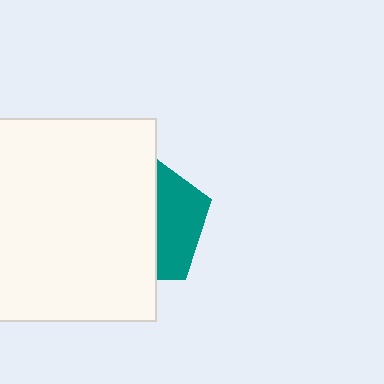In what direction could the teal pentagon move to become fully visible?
The teal pentagon could move right. That would shift it out from behind the white rectangle entirely.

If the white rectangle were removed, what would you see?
You would see the complete teal pentagon.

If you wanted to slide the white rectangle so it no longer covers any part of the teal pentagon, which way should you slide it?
Slide it left — that is the most direct way to separate the two shapes.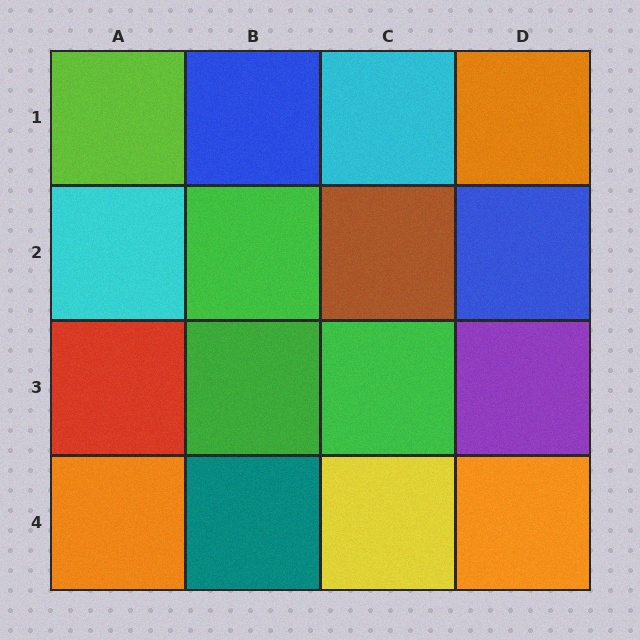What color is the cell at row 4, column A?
Orange.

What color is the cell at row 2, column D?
Blue.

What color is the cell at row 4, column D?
Orange.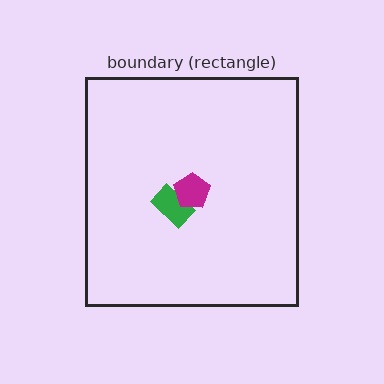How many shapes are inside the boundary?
2 inside, 0 outside.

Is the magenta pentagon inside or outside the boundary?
Inside.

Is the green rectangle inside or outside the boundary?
Inside.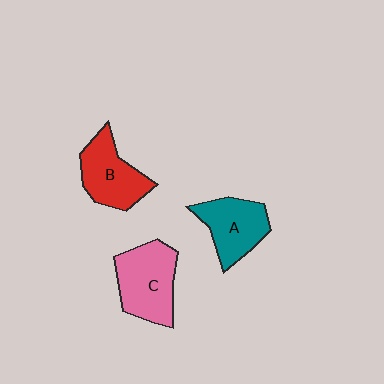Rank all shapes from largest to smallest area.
From largest to smallest: C (pink), B (red), A (teal).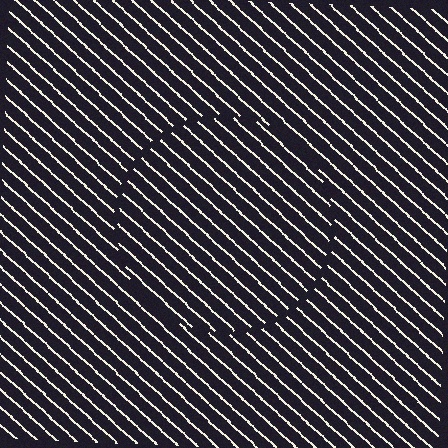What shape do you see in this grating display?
An illusory circle. The interior of the shape contains the same grating, shifted by half a period — the contour is defined by the phase discontinuity where line-ends from the inner and outer gratings abut.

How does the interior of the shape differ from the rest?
The interior of the shape contains the same grating, shifted by half a period — the contour is defined by the phase discontinuity where line-ends from the inner and outer gratings abut.